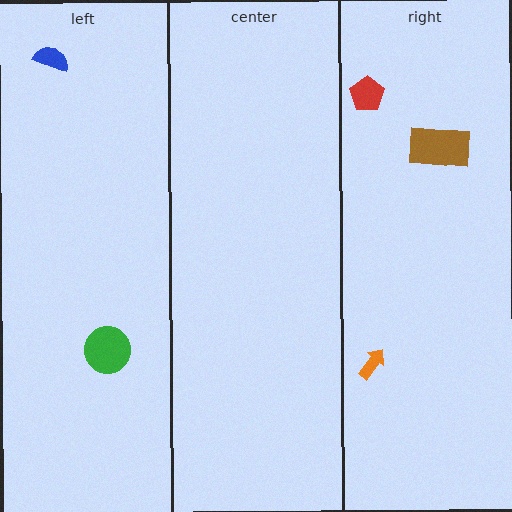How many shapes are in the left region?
2.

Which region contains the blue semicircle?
The left region.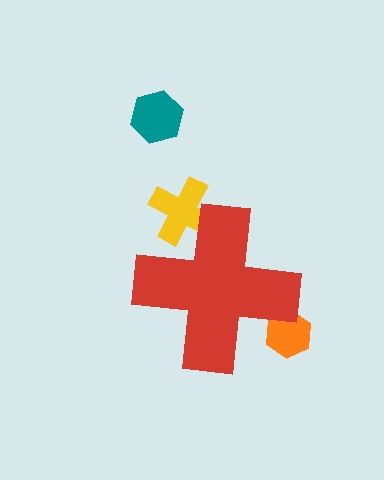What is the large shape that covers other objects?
A red cross.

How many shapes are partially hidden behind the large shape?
2 shapes are partially hidden.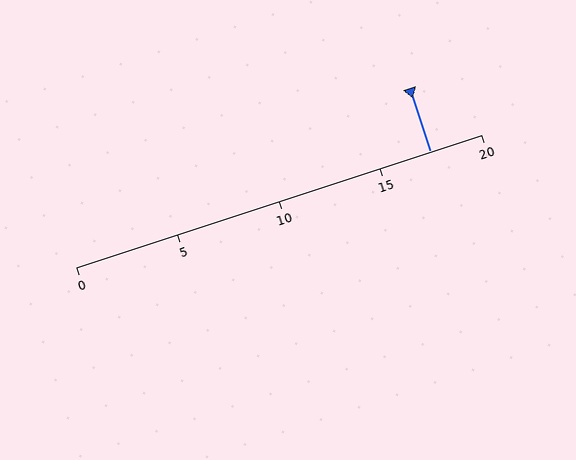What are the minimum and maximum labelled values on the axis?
The axis runs from 0 to 20.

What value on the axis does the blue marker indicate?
The marker indicates approximately 17.5.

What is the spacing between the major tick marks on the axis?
The major ticks are spaced 5 apart.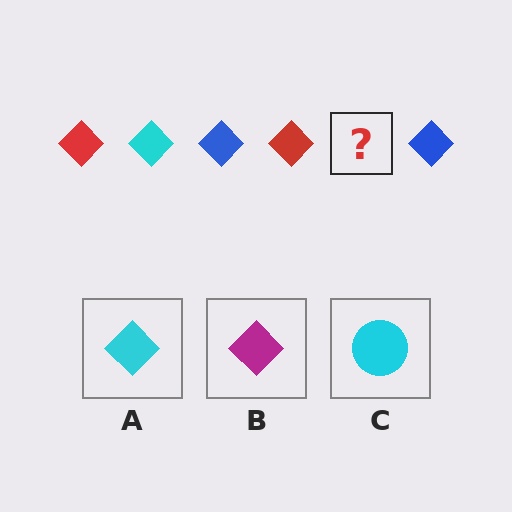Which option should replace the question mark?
Option A.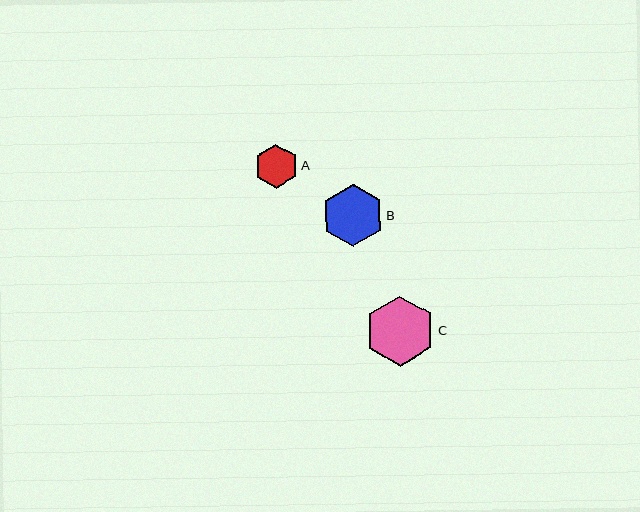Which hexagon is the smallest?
Hexagon A is the smallest with a size of approximately 44 pixels.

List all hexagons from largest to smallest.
From largest to smallest: C, B, A.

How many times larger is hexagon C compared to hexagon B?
Hexagon C is approximately 1.1 times the size of hexagon B.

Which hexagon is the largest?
Hexagon C is the largest with a size of approximately 70 pixels.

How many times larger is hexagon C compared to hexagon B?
Hexagon C is approximately 1.1 times the size of hexagon B.